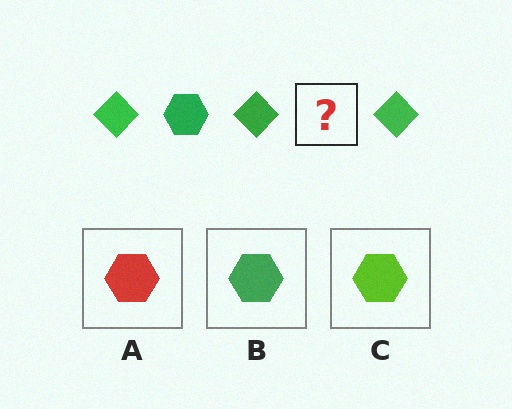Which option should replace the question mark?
Option B.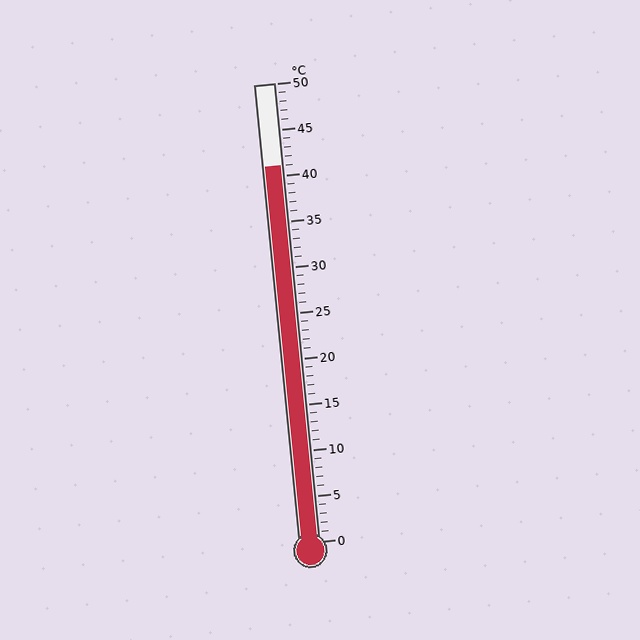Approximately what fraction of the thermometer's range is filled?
The thermometer is filled to approximately 80% of its range.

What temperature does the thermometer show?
The thermometer shows approximately 41°C.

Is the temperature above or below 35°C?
The temperature is above 35°C.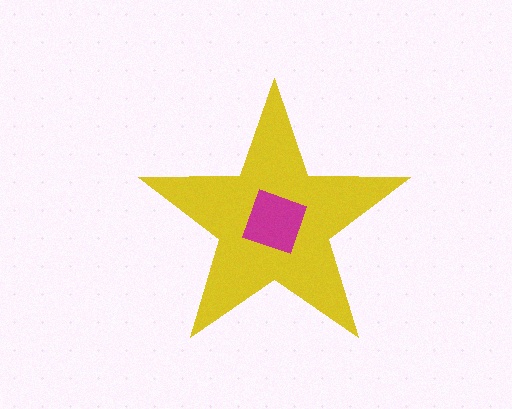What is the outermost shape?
The yellow star.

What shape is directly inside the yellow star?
The magenta diamond.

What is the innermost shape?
The magenta diamond.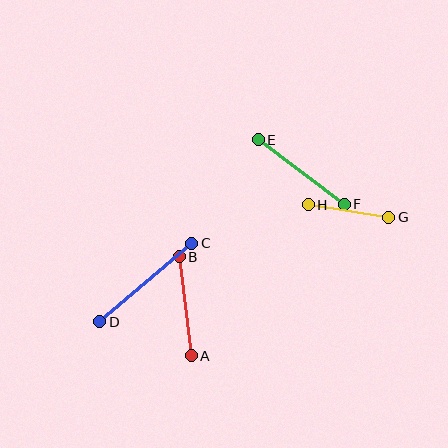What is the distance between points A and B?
The distance is approximately 100 pixels.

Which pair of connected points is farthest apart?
Points C and D are farthest apart.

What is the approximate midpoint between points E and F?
The midpoint is at approximately (301, 172) pixels.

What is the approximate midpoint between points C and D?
The midpoint is at approximately (146, 282) pixels.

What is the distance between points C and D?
The distance is approximately 121 pixels.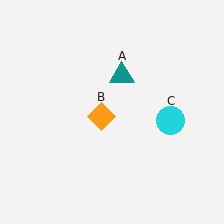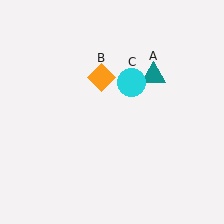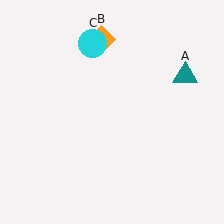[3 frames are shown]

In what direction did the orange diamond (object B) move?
The orange diamond (object B) moved up.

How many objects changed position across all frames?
3 objects changed position: teal triangle (object A), orange diamond (object B), cyan circle (object C).